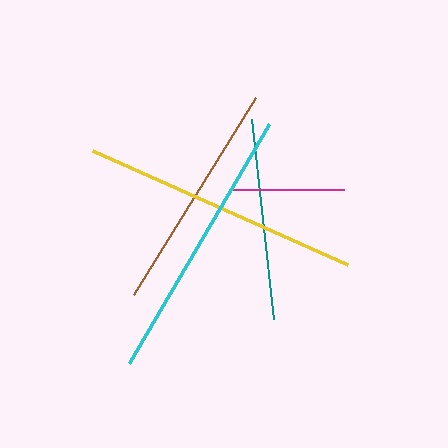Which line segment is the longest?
The yellow line is the longest at approximately 280 pixels.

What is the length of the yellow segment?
The yellow segment is approximately 280 pixels long.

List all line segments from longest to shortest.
From longest to shortest: yellow, cyan, brown, teal, magenta.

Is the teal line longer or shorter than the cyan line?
The cyan line is longer than the teal line.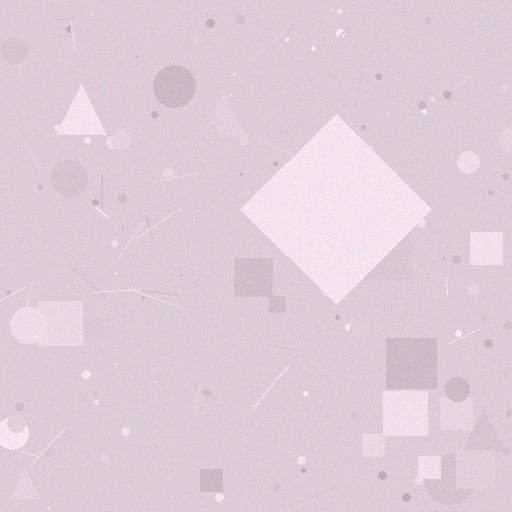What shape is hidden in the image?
A diamond is hidden in the image.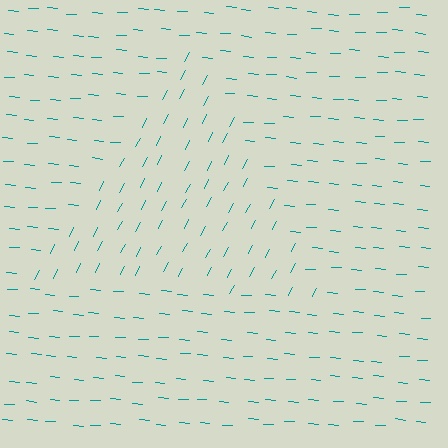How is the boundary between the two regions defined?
The boundary is defined purely by a change in line orientation (approximately 67 degrees difference). All lines are the same color and thickness.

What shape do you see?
I see a triangle.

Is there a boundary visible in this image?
Yes, there is a texture boundary formed by a change in line orientation.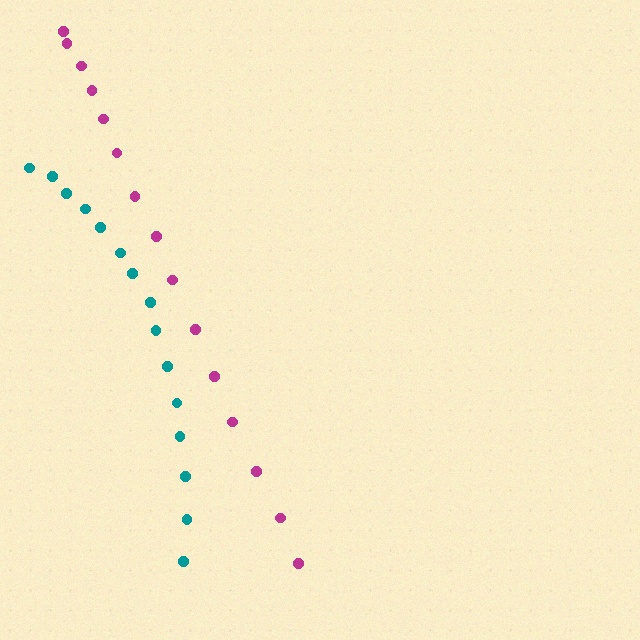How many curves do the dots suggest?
There are 2 distinct paths.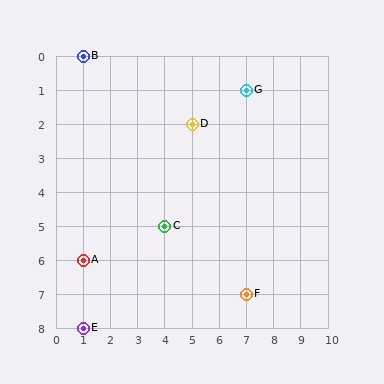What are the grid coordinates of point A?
Point A is at grid coordinates (1, 6).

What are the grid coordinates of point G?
Point G is at grid coordinates (7, 1).